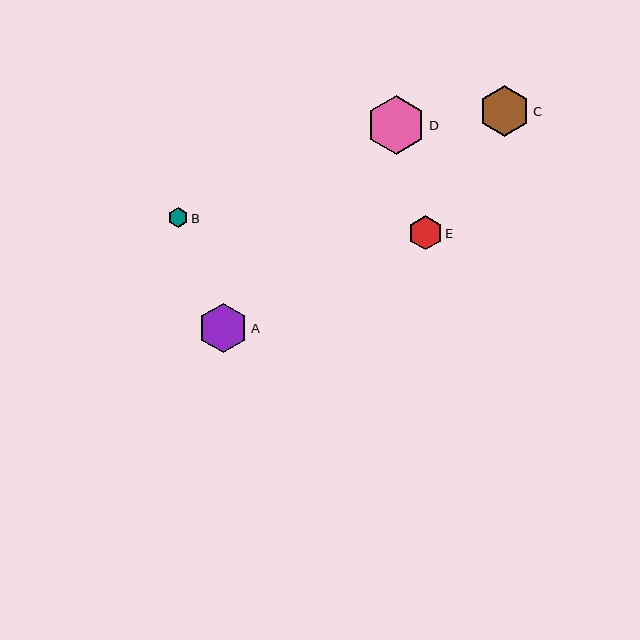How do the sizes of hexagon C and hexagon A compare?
Hexagon C and hexagon A are approximately the same size.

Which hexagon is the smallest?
Hexagon B is the smallest with a size of approximately 20 pixels.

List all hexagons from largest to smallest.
From largest to smallest: D, C, A, E, B.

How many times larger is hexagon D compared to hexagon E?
Hexagon D is approximately 1.8 times the size of hexagon E.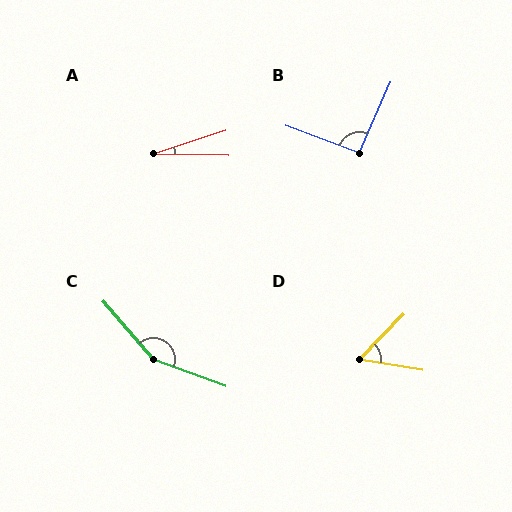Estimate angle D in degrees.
Approximately 56 degrees.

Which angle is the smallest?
A, at approximately 19 degrees.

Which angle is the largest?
C, at approximately 151 degrees.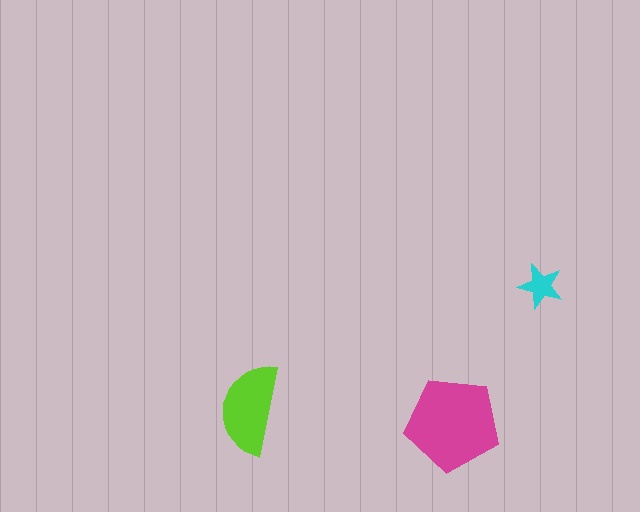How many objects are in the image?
There are 3 objects in the image.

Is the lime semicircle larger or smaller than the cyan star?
Larger.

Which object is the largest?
The magenta pentagon.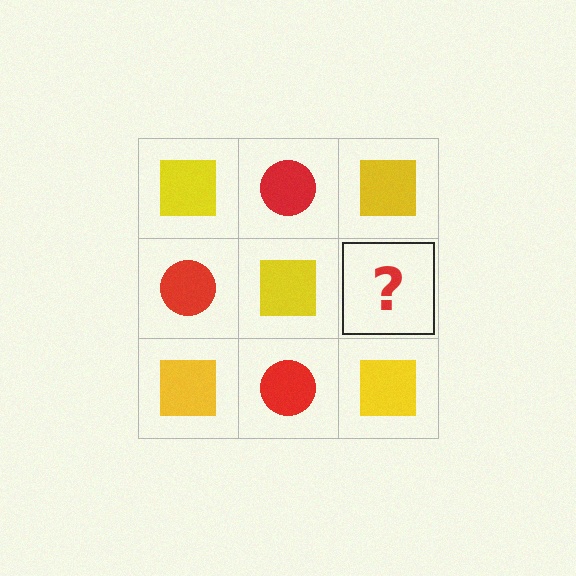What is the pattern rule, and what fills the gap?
The rule is that it alternates yellow square and red circle in a checkerboard pattern. The gap should be filled with a red circle.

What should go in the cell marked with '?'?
The missing cell should contain a red circle.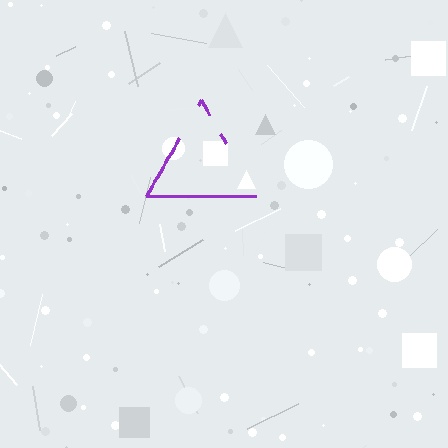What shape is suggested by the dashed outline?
The dashed outline suggests a triangle.